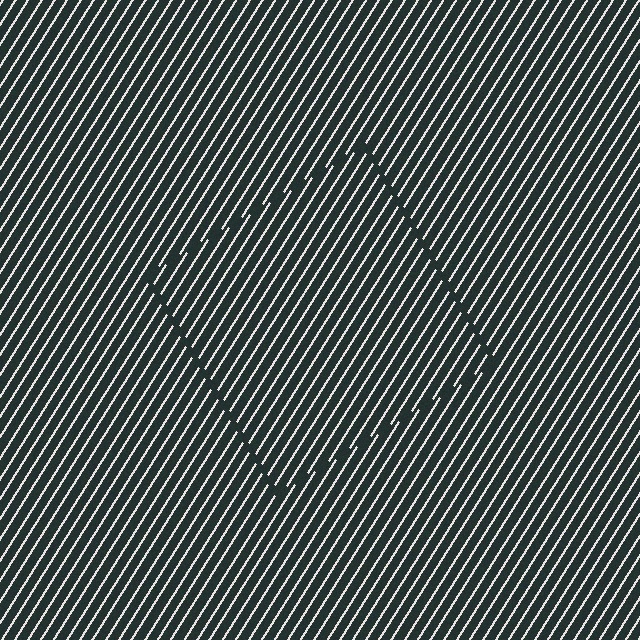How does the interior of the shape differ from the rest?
The interior of the shape contains the same grating, shifted by half a period — the contour is defined by the phase discontinuity where line-ends from the inner and outer gratings abut.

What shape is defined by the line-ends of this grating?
An illusory square. The interior of the shape contains the same grating, shifted by half a period — the contour is defined by the phase discontinuity where line-ends from the inner and outer gratings abut.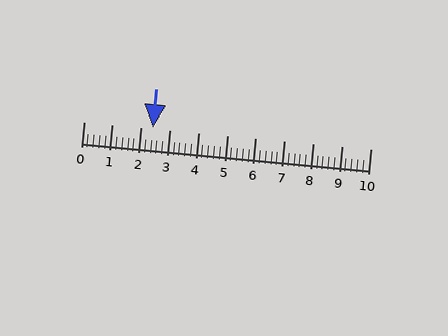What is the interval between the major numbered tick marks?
The major tick marks are spaced 1 units apart.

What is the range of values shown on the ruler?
The ruler shows values from 0 to 10.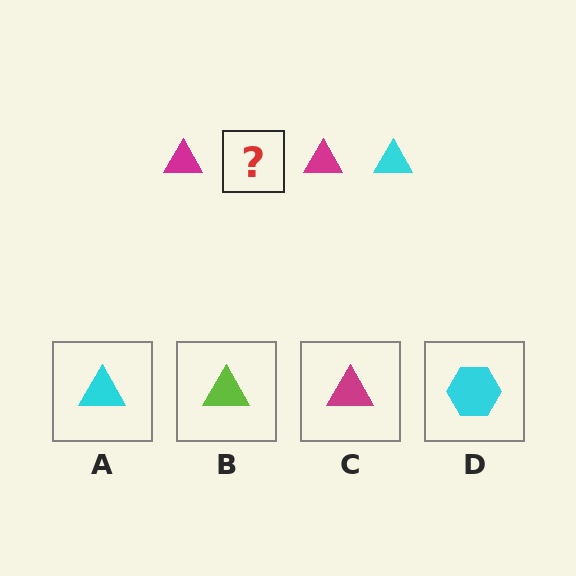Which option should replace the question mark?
Option A.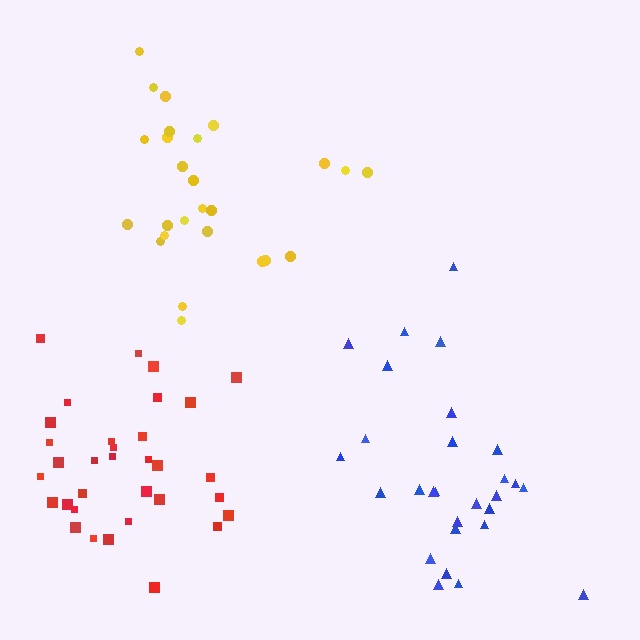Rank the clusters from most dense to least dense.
red, yellow, blue.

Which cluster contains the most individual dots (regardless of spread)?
Red (33).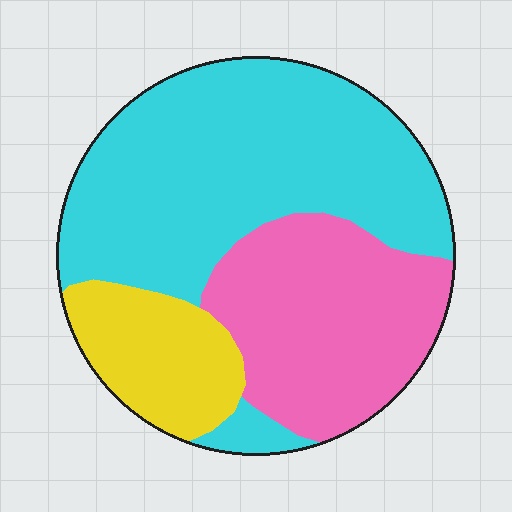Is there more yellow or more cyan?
Cyan.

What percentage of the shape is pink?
Pink takes up about one third (1/3) of the shape.